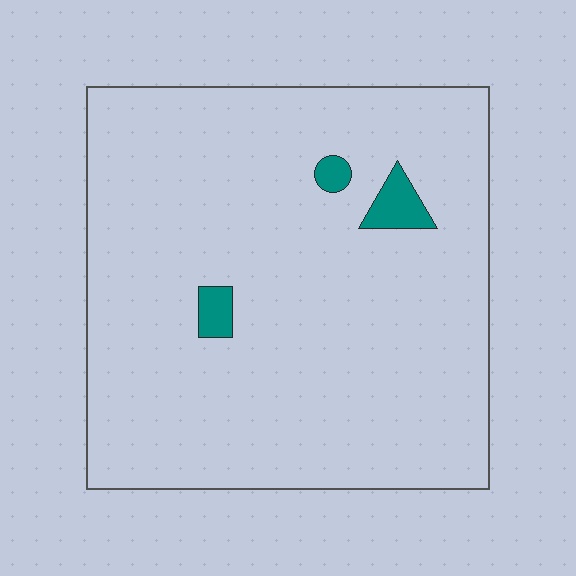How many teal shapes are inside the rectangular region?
3.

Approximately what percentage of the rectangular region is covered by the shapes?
Approximately 5%.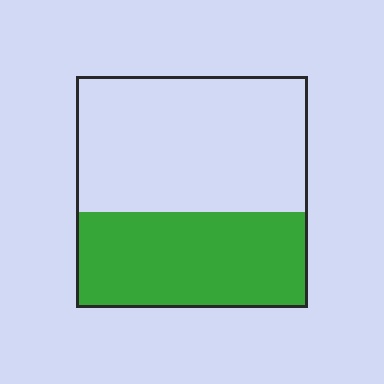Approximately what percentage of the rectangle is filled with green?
Approximately 40%.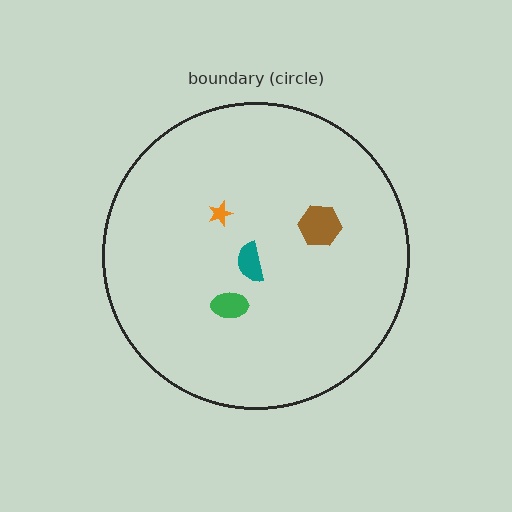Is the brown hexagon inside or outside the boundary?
Inside.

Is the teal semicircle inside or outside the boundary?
Inside.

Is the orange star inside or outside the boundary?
Inside.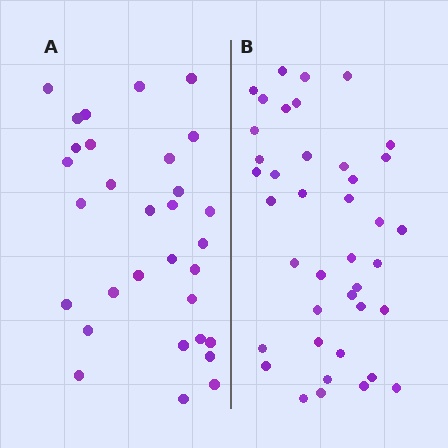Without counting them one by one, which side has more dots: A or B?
Region B (the right region) has more dots.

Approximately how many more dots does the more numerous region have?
Region B has roughly 8 or so more dots than region A.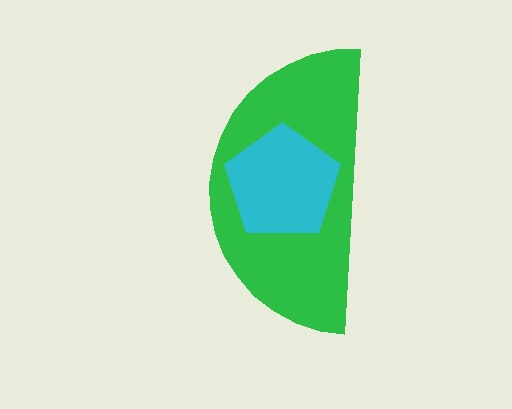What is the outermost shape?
The green semicircle.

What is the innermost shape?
The cyan pentagon.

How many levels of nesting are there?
2.